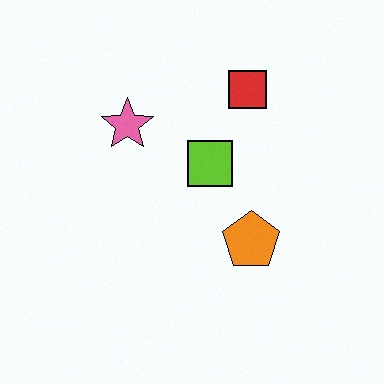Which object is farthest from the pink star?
The orange pentagon is farthest from the pink star.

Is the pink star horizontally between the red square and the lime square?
No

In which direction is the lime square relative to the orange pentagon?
The lime square is above the orange pentagon.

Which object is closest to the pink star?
The lime square is closest to the pink star.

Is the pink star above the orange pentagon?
Yes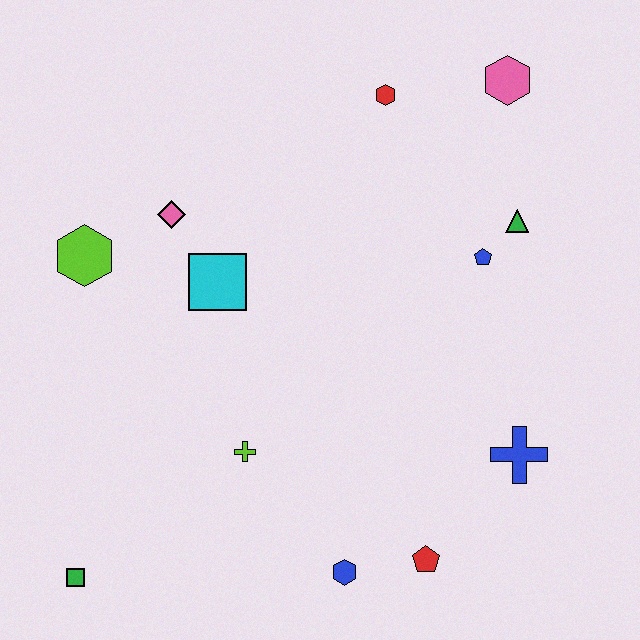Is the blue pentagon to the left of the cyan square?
No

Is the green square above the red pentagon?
No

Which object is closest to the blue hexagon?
The red pentagon is closest to the blue hexagon.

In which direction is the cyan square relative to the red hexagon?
The cyan square is below the red hexagon.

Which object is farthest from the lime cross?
The pink hexagon is farthest from the lime cross.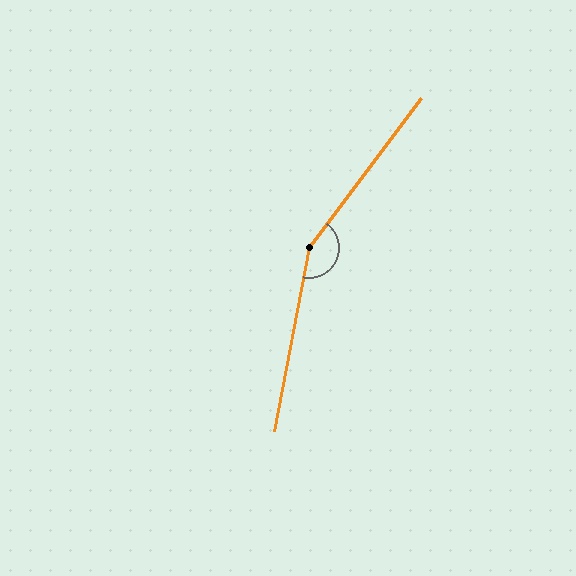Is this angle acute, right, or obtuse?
It is obtuse.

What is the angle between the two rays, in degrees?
Approximately 154 degrees.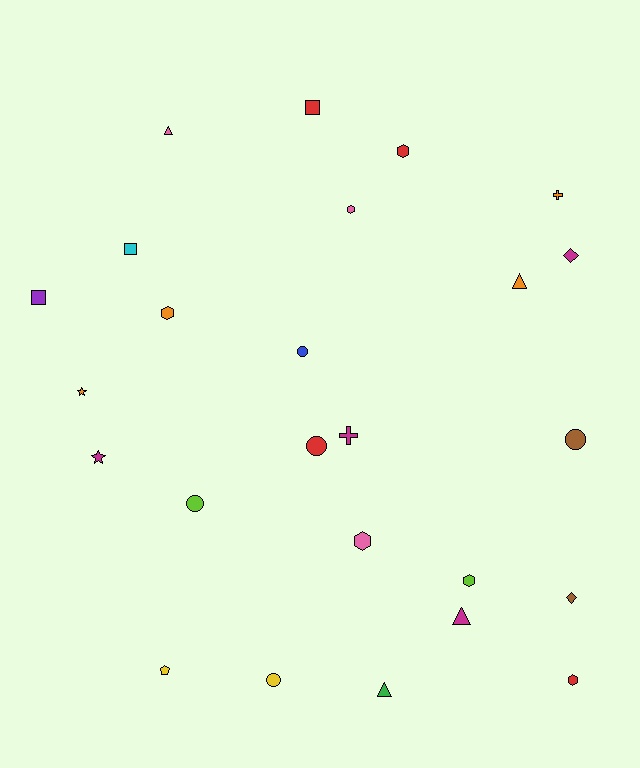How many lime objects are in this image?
There are 2 lime objects.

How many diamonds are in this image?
There are 2 diamonds.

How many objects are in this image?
There are 25 objects.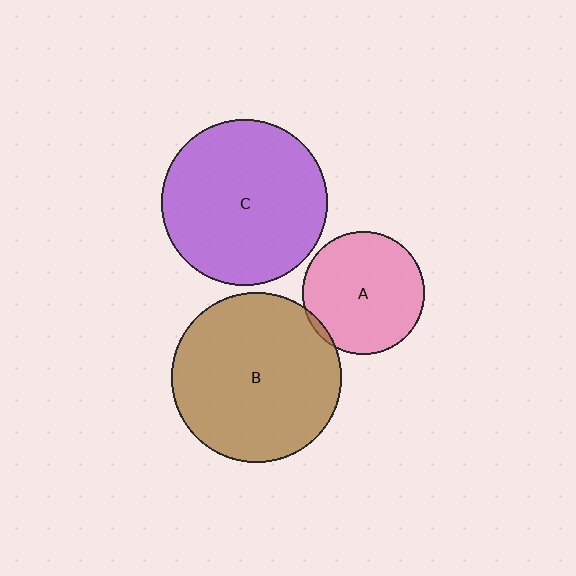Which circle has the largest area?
Circle B (brown).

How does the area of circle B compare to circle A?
Approximately 1.9 times.